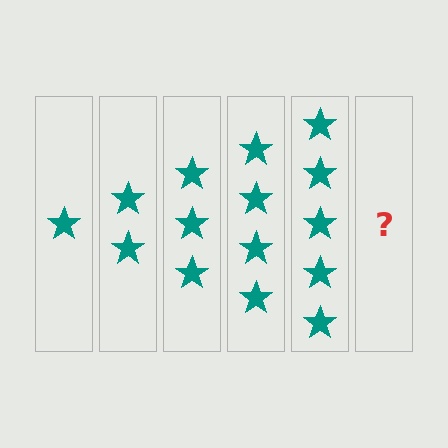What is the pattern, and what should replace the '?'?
The pattern is that each step adds one more star. The '?' should be 6 stars.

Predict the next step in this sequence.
The next step is 6 stars.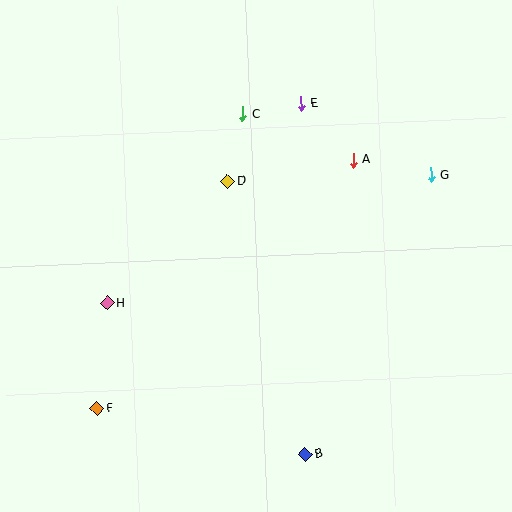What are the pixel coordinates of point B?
Point B is at (305, 455).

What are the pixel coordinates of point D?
Point D is at (227, 182).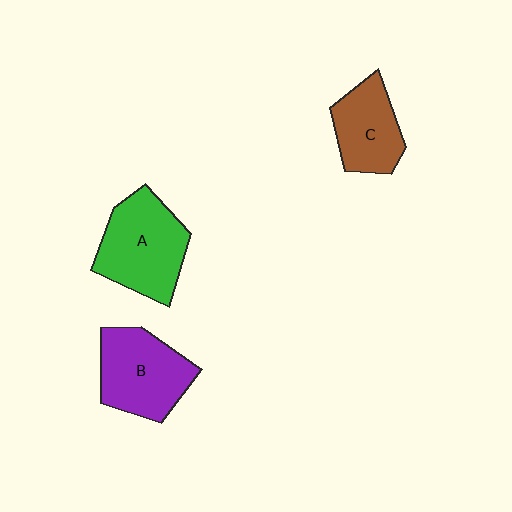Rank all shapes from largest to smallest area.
From largest to smallest: A (green), B (purple), C (brown).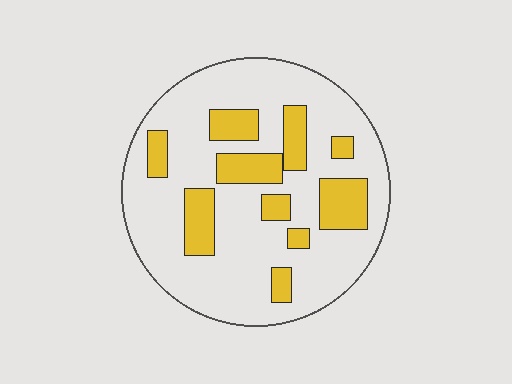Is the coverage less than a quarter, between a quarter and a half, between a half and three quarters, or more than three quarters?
Less than a quarter.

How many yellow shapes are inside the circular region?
10.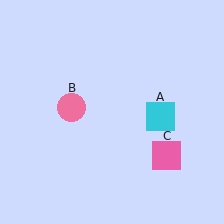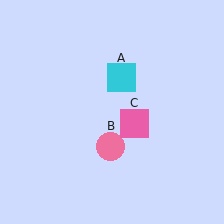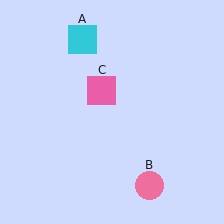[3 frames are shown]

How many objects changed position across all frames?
3 objects changed position: cyan square (object A), pink circle (object B), pink square (object C).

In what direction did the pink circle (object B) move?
The pink circle (object B) moved down and to the right.